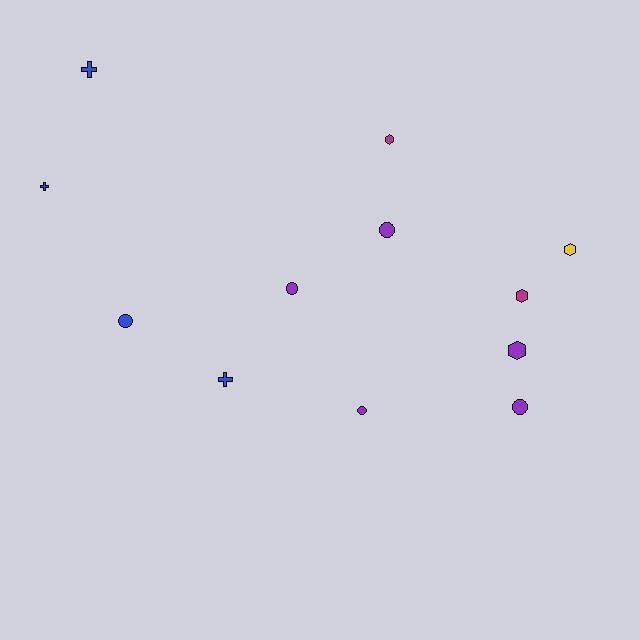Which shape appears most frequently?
Circle, with 5 objects.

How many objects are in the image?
There are 12 objects.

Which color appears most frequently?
Purple, with 5 objects.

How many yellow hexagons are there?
There is 1 yellow hexagon.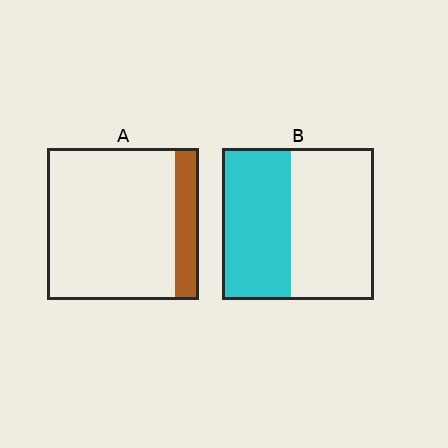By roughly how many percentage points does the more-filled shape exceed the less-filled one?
By roughly 30 percentage points (B over A).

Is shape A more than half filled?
No.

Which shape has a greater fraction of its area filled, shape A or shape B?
Shape B.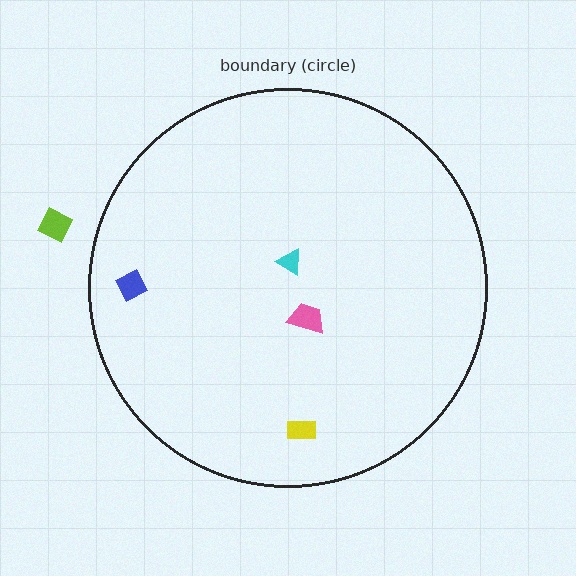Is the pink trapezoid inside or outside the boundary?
Inside.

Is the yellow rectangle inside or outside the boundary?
Inside.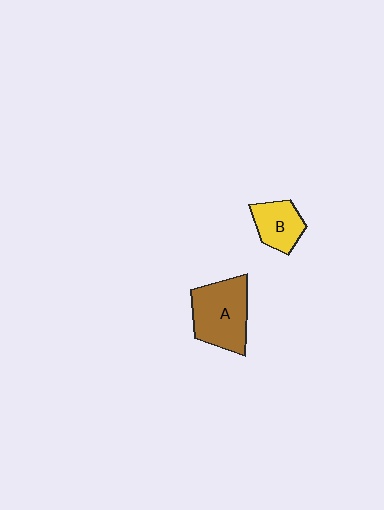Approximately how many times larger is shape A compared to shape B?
Approximately 1.8 times.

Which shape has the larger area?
Shape A (brown).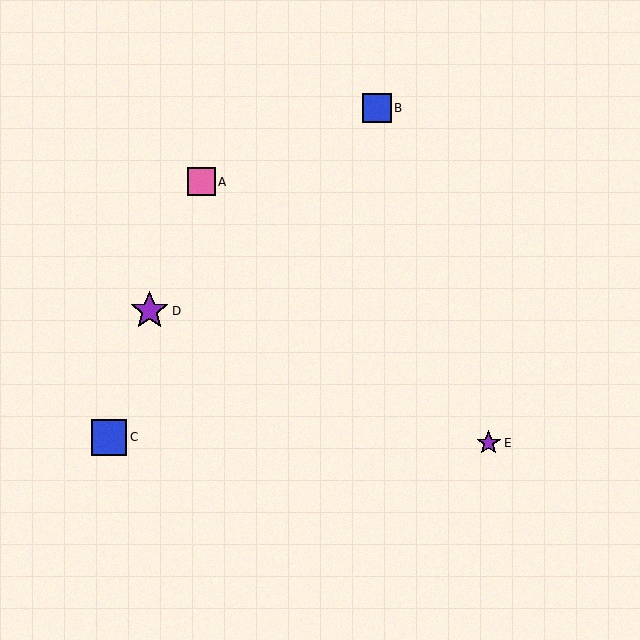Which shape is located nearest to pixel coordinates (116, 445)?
The blue square (labeled C) at (109, 437) is nearest to that location.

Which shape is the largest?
The purple star (labeled D) is the largest.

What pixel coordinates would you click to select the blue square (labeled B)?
Click at (377, 108) to select the blue square B.